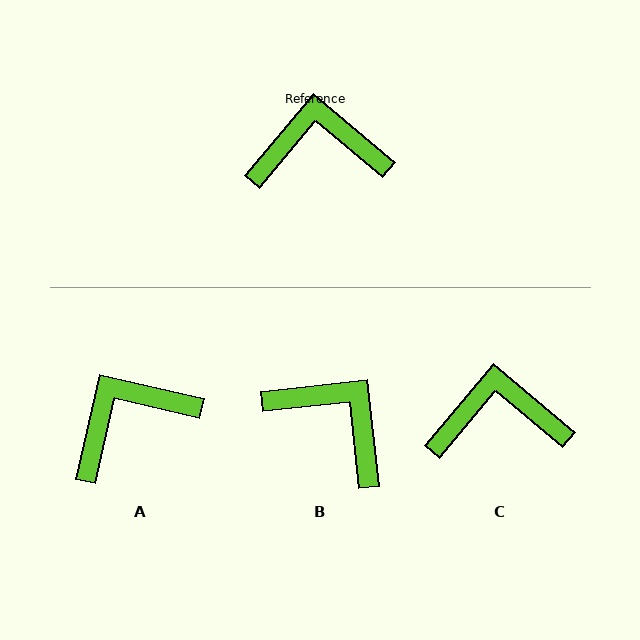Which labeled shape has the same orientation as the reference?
C.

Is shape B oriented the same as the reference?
No, it is off by about 44 degrees.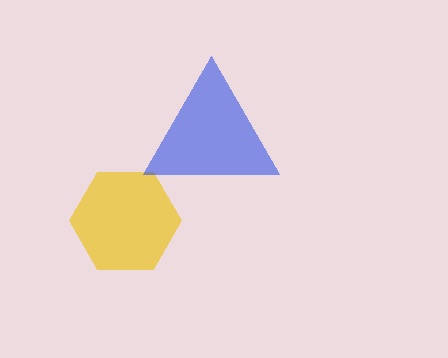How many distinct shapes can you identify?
There are 2 distinct shapes: a yellow hexagon, a blue triangle.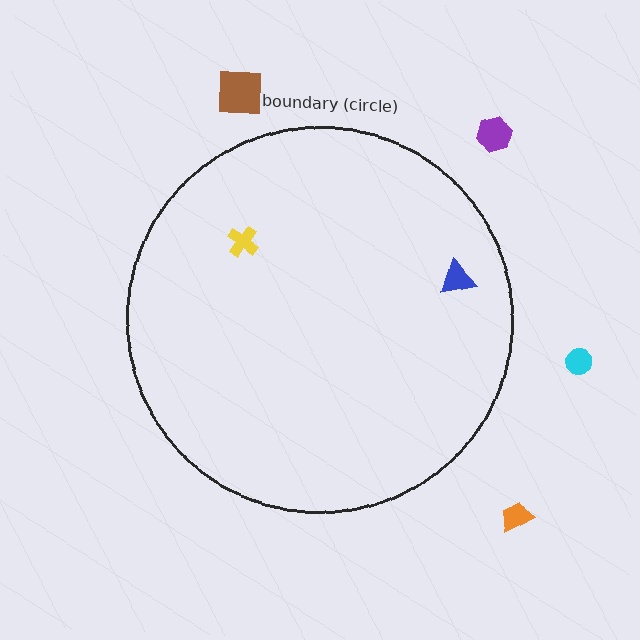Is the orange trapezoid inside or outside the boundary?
Outside.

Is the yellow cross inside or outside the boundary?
Inside.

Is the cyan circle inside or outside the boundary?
Outside.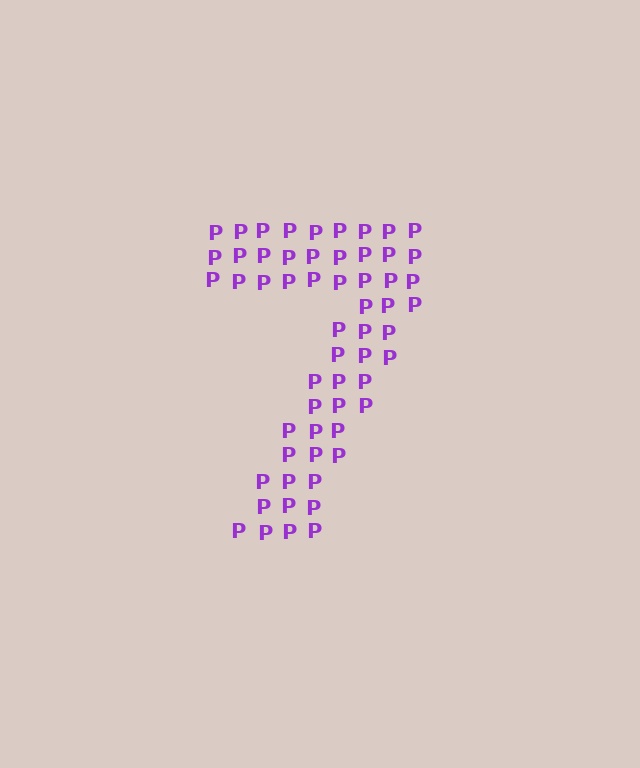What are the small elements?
The small elements are letter P's.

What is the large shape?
The large shape is the digit 7.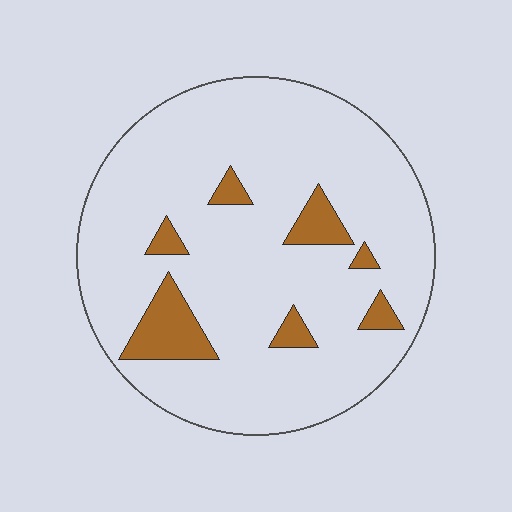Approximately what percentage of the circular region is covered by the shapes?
Approximately 10%.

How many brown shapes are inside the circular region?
7.